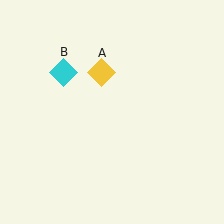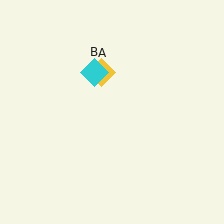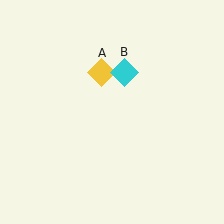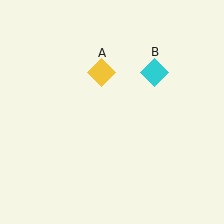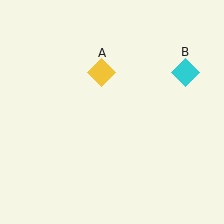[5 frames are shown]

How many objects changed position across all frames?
1 object changed position: cyan diamond (object B).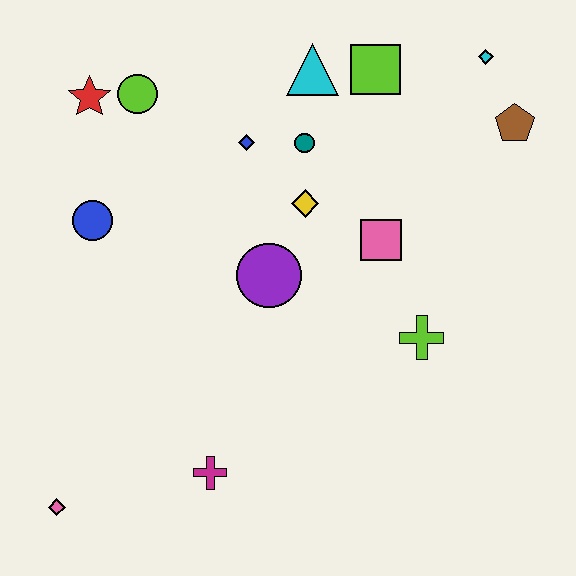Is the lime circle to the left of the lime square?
Yes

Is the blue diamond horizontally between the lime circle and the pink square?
Yes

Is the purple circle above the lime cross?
Yes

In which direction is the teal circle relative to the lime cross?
The teal circle is above the lime cross.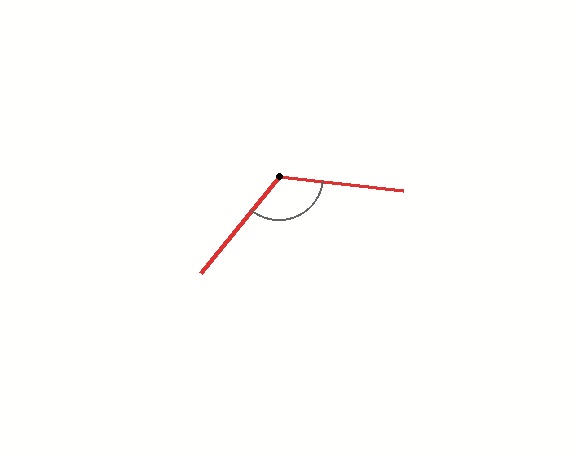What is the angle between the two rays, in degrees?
Approximately 123 degrees.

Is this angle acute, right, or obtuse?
It is obtuse.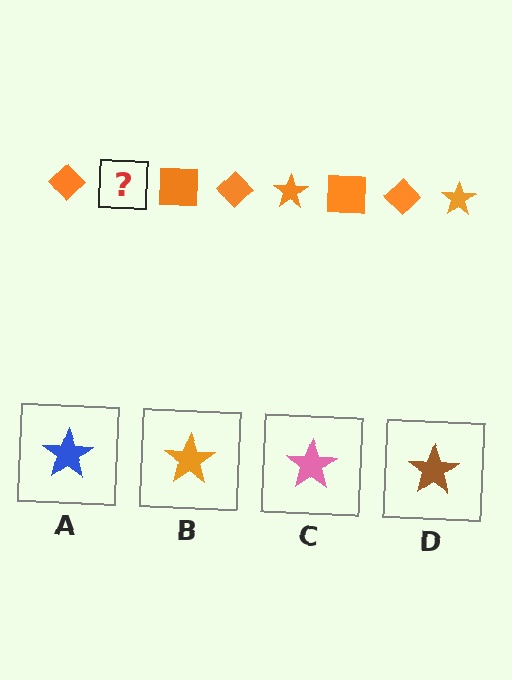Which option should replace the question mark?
Option B.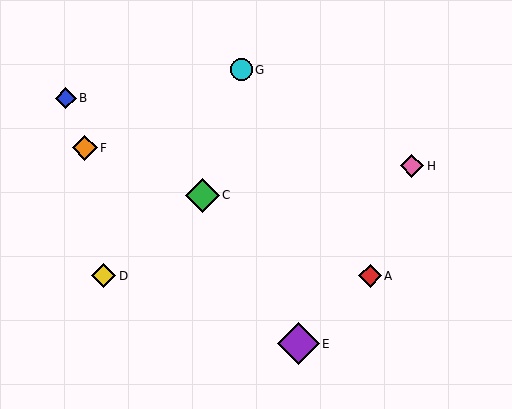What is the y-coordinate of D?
Object D is at y≈276.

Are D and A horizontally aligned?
Yes, both are at y≈276.